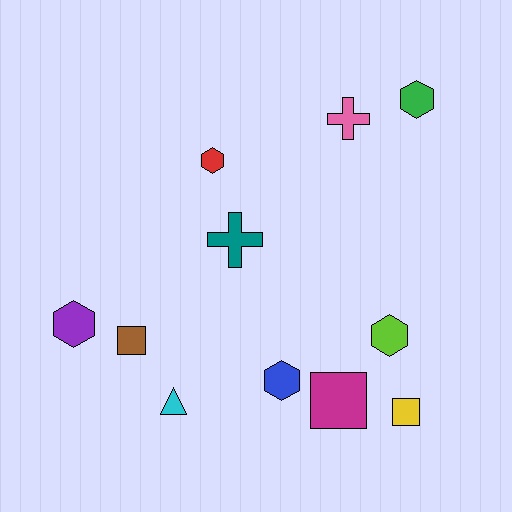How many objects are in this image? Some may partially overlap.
There are 11 objects.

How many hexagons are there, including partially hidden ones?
There are 5 hexagons.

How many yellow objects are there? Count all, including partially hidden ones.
There is 1 yellow object.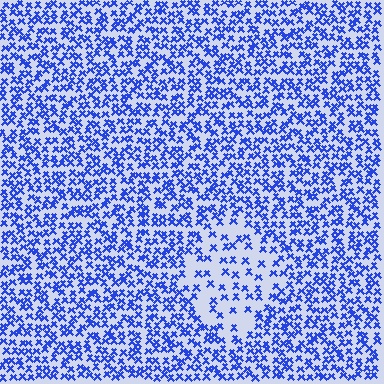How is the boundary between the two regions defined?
The boundary is defined by a change in element density (approximately 2.3x ratio). All elements are the same color, size, and shape.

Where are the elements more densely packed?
The elements are more densely packed outside the diamond boundary.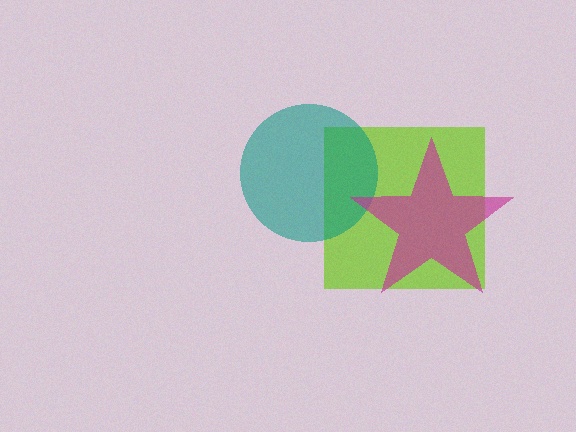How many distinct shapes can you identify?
There are 3 distinct shapes: a lime square, a teal circle, a magenta star.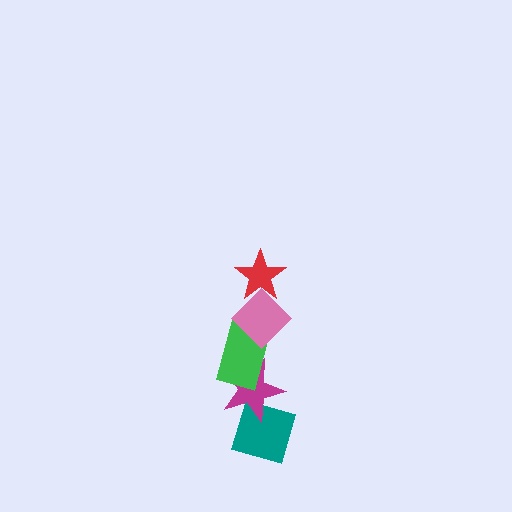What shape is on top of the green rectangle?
The pink diamond is on top of the green rectangle.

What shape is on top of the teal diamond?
The magenta star is on top of the teal diamond.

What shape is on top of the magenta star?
The green rectangle is on top of the magenta star.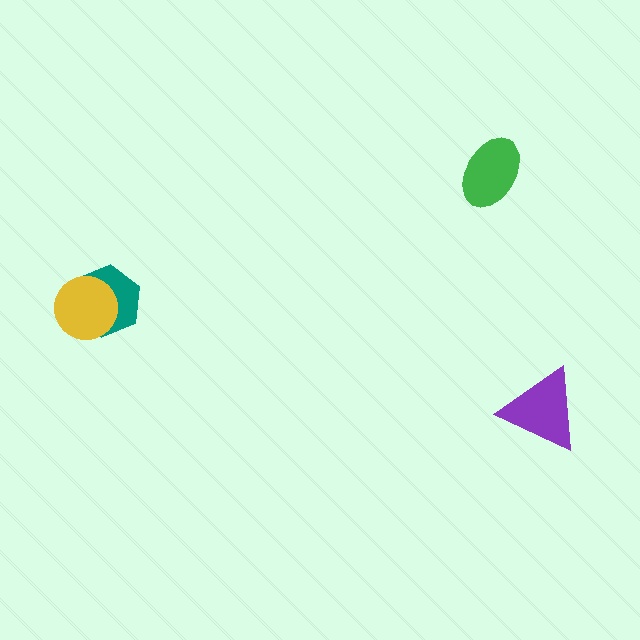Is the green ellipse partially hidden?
No, no other shape covers it.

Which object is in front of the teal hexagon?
The yellow circle is in front of the teal hexagon.